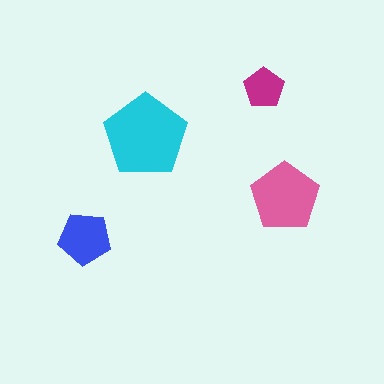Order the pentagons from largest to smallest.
the cyan one, the pink one, the blue one, the magenta one.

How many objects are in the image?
There are 4 objects in the image.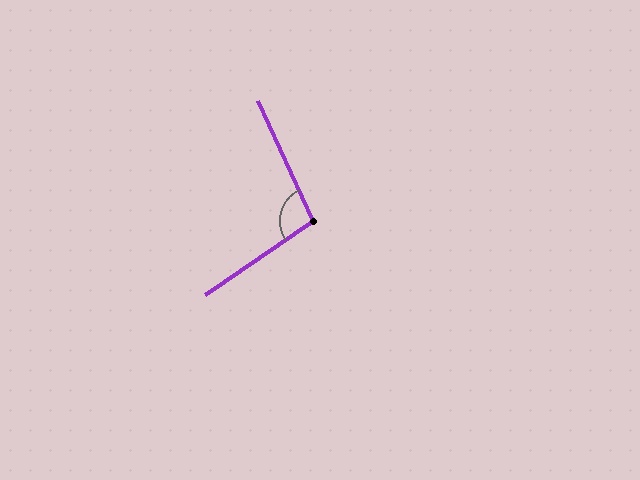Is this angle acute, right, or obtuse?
It is obtuse.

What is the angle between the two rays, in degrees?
Approximately 100 degrees.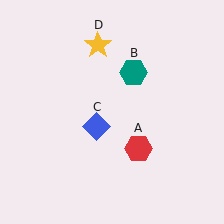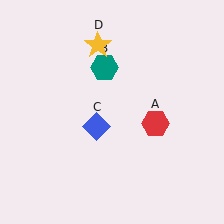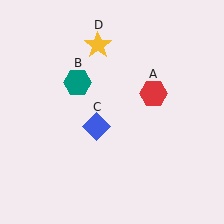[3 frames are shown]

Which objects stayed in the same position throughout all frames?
Blue diamond (object C) and yellow star (object D) remained stationary.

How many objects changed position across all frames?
2 objects changed position: red hexagon (object A), teal hexagon (object B).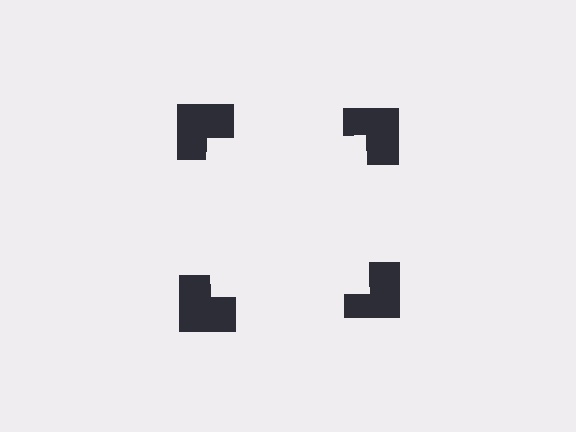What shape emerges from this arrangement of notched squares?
An illusory square — its edges are inferred from the aligned wedge cuts in the notched squares, not physically drawn.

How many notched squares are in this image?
There are 4 — one at each vertex of the illusory square.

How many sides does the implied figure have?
4 sides.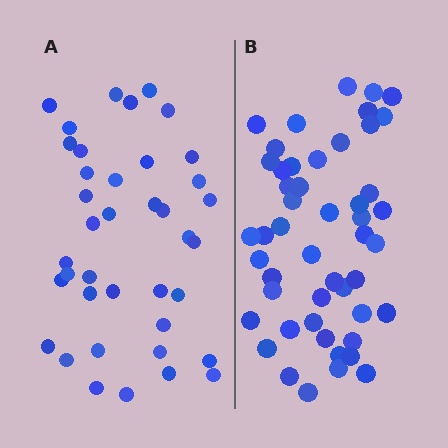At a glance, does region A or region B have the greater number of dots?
Region B (the right region) has more dots.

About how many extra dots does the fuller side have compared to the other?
Region B has roughly 10 or so more dots than region A.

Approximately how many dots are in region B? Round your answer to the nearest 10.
About 50 dots. (The exact count is 49, which rounds to 50.)